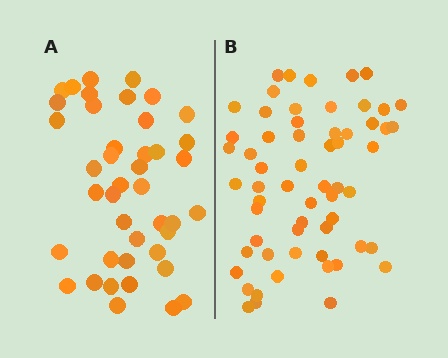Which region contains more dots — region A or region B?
Region B (the right region) has more dots.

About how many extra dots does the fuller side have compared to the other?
Region B has approximately 20 more dots than region A.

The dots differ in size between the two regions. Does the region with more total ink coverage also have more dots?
No. Region A has more total ink coverage because its dots are larger, but region B actually contains more individual dots. Total area can be misleading — the number of items is what matters here.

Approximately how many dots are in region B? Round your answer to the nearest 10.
About 60 dots.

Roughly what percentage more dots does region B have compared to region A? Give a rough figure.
About 45% more.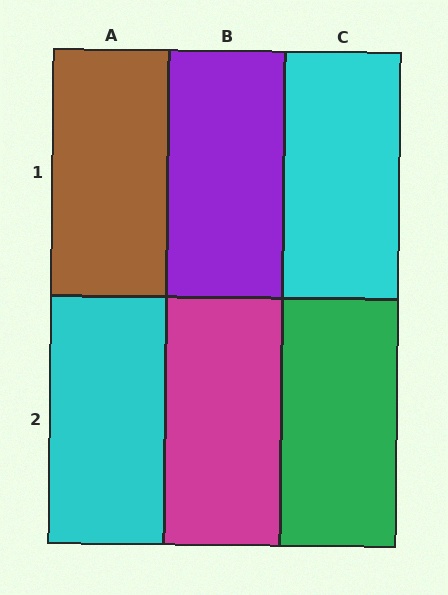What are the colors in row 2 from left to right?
Cyan, magenta, green.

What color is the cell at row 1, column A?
Brown.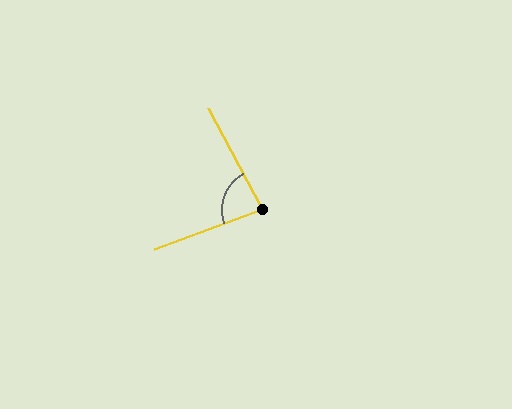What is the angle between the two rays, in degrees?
Approximately 82 degrees.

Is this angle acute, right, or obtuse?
It is acute.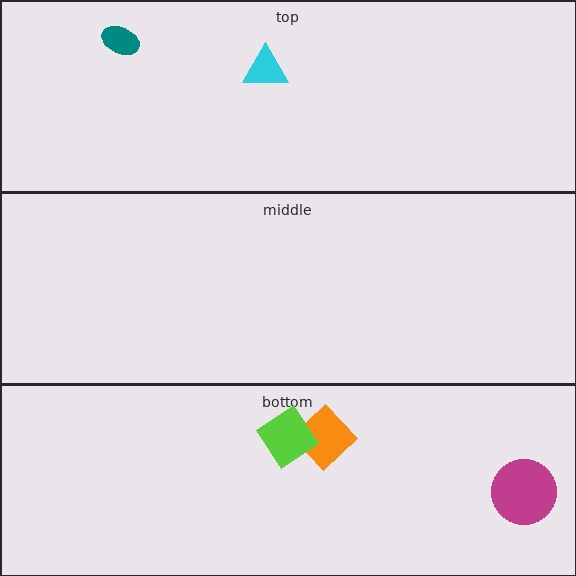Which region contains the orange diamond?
The bottom region.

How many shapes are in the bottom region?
3.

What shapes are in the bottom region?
The orange diamond, the lime diamond, the magenta circle.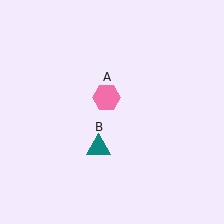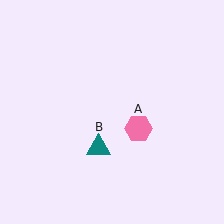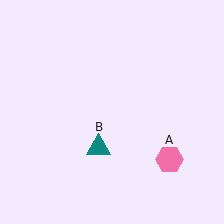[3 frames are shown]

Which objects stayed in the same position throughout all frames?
Teal triangle (object B) remained stationary.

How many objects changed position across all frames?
1 object changed position: pink hexagon (object A).